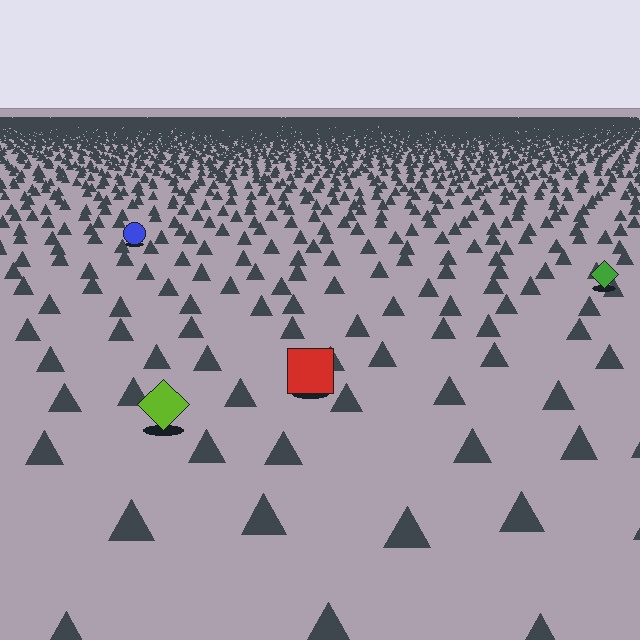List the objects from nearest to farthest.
From nearest to farthest: the lime diamond, the red square, the green diamond, the blue circle.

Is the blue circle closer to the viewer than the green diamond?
No. The green diamond is closer — you can tell from the texture gradient: the ground texture is coarser near it.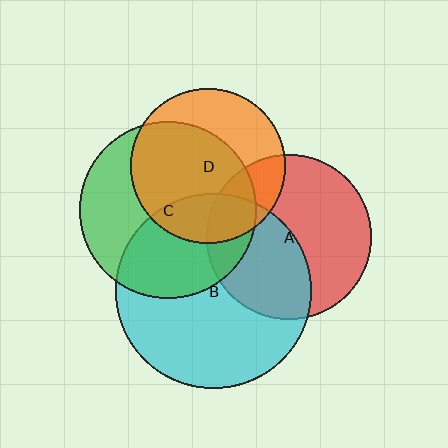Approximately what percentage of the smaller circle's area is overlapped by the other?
Approximately 25%.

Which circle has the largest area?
Circle B (cyan).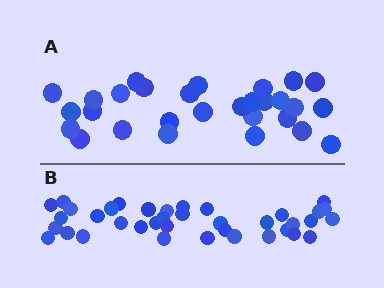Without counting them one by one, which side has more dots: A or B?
Region B (the bottom region) has more dots.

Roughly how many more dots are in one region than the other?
Region B has roughly 8 or so more dots than region A.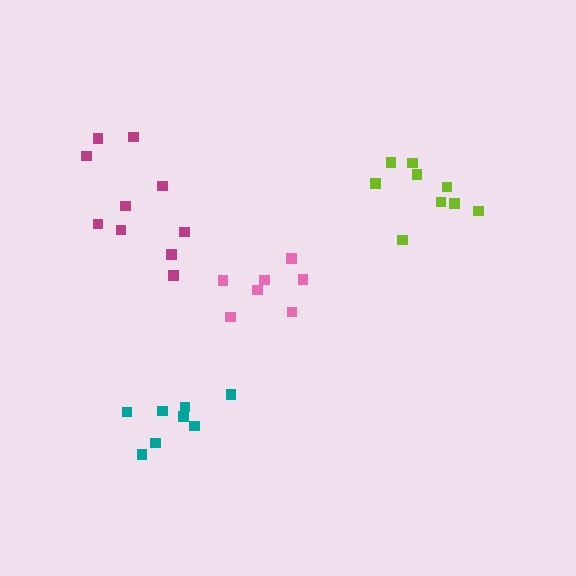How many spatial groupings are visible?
There are 4 spatial groupings.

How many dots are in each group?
Group 1: 10 dots, Group 2: 8 dots, Group 3: 9 dots, Group 4: 7 dots (34 total).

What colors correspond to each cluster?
The clusters are colored: magenta, teal, lime, pink.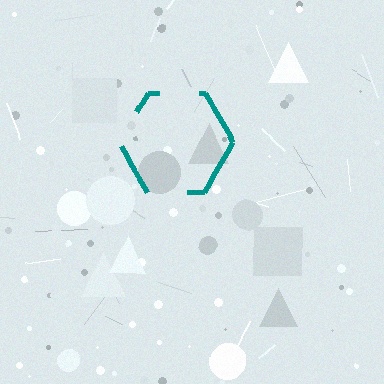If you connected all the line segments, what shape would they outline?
They would outline a hexagon.